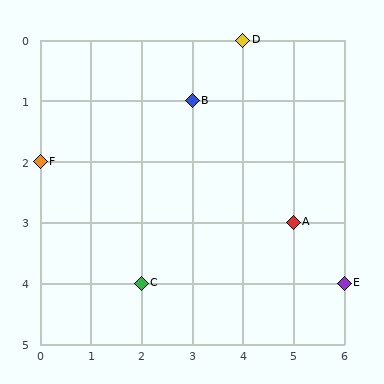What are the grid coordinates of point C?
Point C is at grid coordinates (2, 4).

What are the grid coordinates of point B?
Point B is at grid coordinates (3, 1).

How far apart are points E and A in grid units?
Points E and A are 1 column and 1 row apart (about 1.4 grid units diagonally).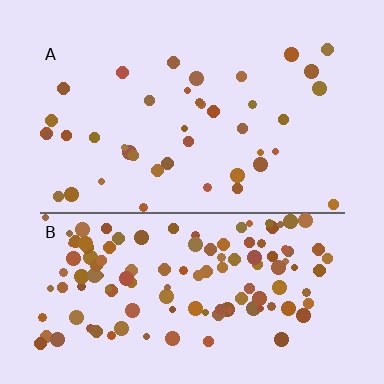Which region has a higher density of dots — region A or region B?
B (the bottom).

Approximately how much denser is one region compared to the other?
Approximately 3.1× — region B over region A.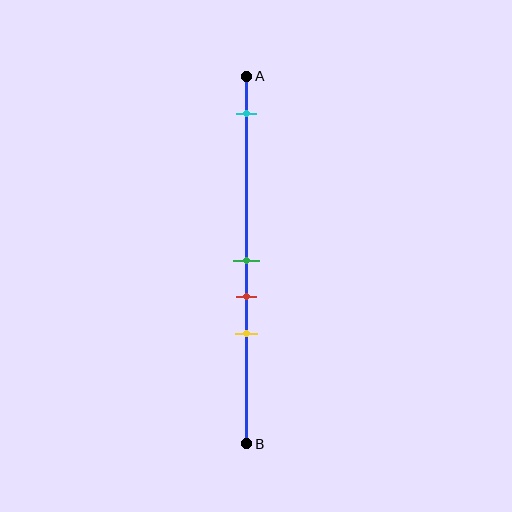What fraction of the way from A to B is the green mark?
The green mark is approximately 50% (0.5) of the way from A to B.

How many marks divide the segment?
There are 4 marks dividing the segment.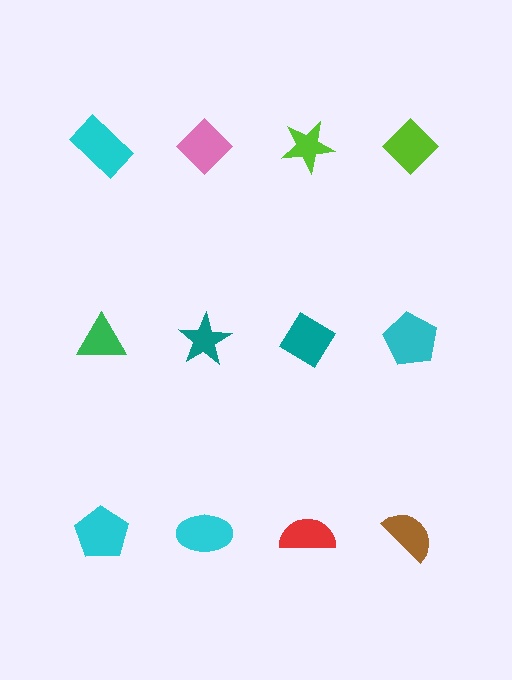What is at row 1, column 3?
A lime star.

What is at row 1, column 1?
A cyan rectangle.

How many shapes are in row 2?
4 shapes.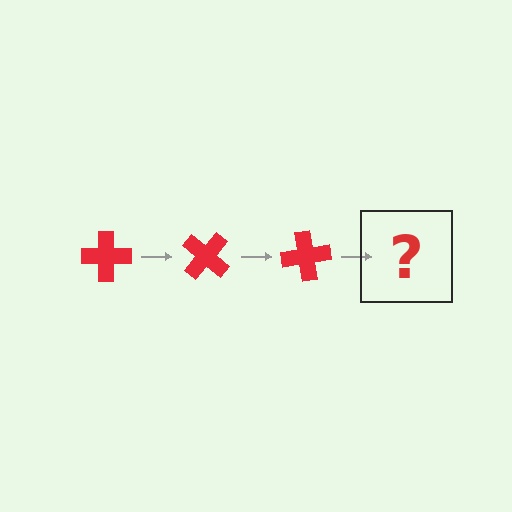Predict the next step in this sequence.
The next step is a red cross rotated 120 degrees.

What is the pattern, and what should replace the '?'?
The pattern is that the cross rotates 40 degrees each step. The '?' should be a red cross rotated 120 degrees.